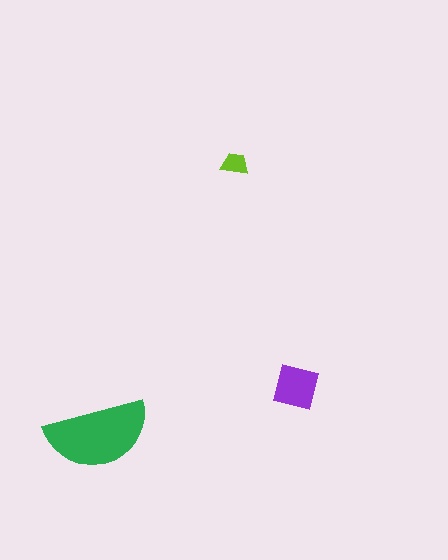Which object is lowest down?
The green semicircle is bottommost.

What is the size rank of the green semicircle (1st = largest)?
1st.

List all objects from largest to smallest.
The green semicircle, the purple square, the lime trapezoid.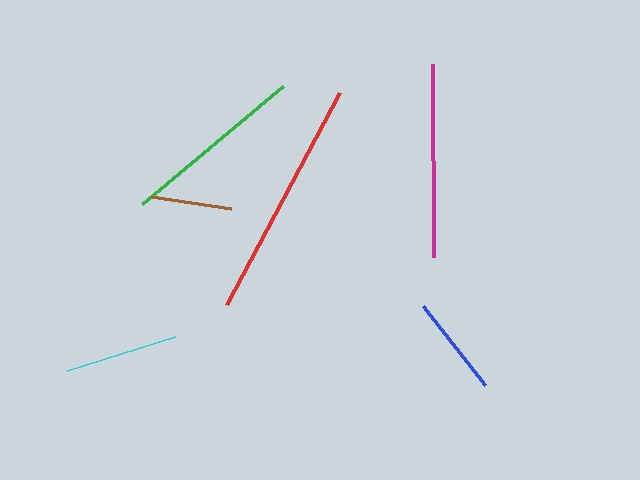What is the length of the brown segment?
The brown segment is approximately 81 pixels long.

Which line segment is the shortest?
The brown line is the shortest at approximately 81 pixels.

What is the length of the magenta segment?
The magenta segment is approximately 193 pixels long.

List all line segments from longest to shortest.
From longest to shortest: red, magenta, green, cyan, blue, brown.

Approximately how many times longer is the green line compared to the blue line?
The green line is approximately 1.8 times the length of the blue line.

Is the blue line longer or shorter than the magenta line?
The magenta line is longer than the blue line.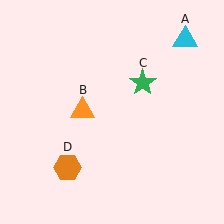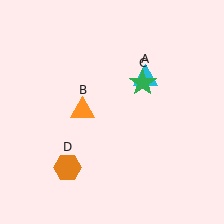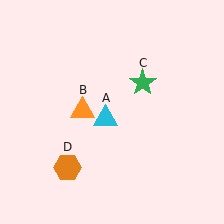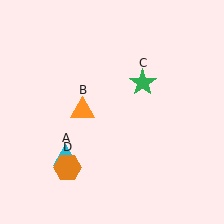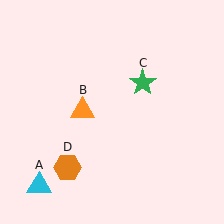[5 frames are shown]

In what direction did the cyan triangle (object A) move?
The cyan triangle (object A) moved down and to the left.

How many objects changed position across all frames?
1 object changed position: cyan triangle (object A).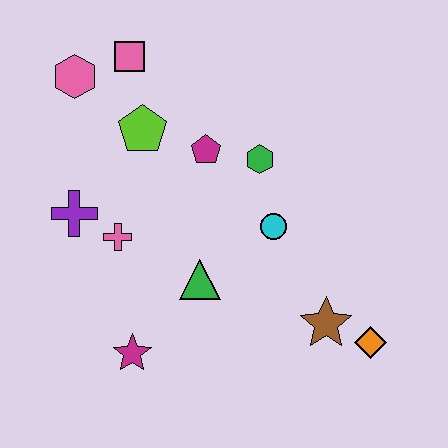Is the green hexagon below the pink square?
Yes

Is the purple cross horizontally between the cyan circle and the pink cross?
No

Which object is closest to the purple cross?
The pink cross is closest to the purple cross.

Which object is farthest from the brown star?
The pink hexagon is farthest from the brown star.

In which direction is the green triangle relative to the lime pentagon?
The green triangle is below the lime pentagon.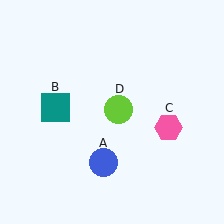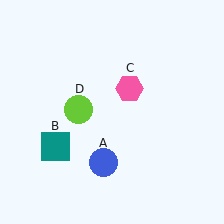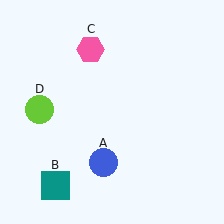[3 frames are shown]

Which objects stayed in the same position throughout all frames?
Blue circle (object A) remained stationary.